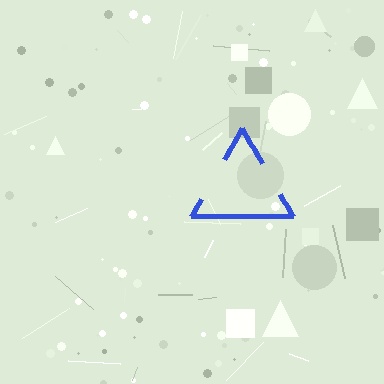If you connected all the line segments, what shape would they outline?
They would outline a triangle.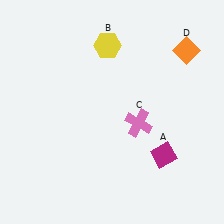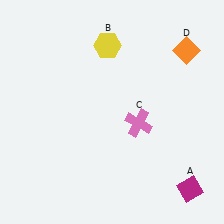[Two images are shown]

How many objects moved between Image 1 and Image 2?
1 object moved between the two images.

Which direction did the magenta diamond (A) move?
The magenta diamond (A) moved down.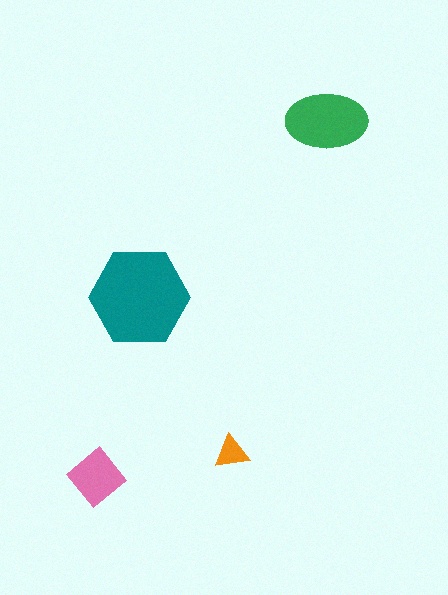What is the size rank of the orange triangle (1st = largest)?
4th.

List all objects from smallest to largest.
The orange triangle, the pink diamond, the green ellipse, the teal hexagon.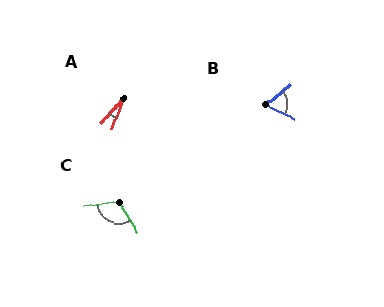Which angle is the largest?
C, at approximately 113 degrees.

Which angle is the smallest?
A, at approximately 22 degrees.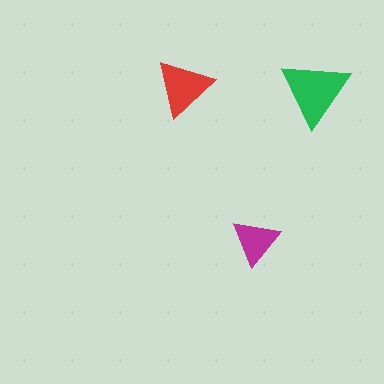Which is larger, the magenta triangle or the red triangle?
The red one.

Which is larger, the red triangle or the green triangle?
The green one.